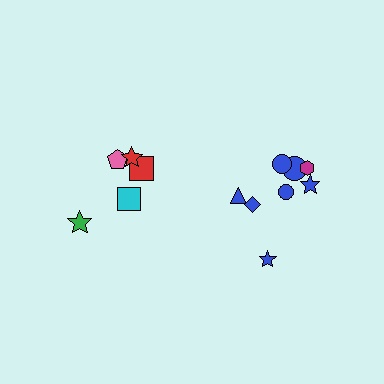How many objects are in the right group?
There are 8 objects.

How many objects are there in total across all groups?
There are 13 objects.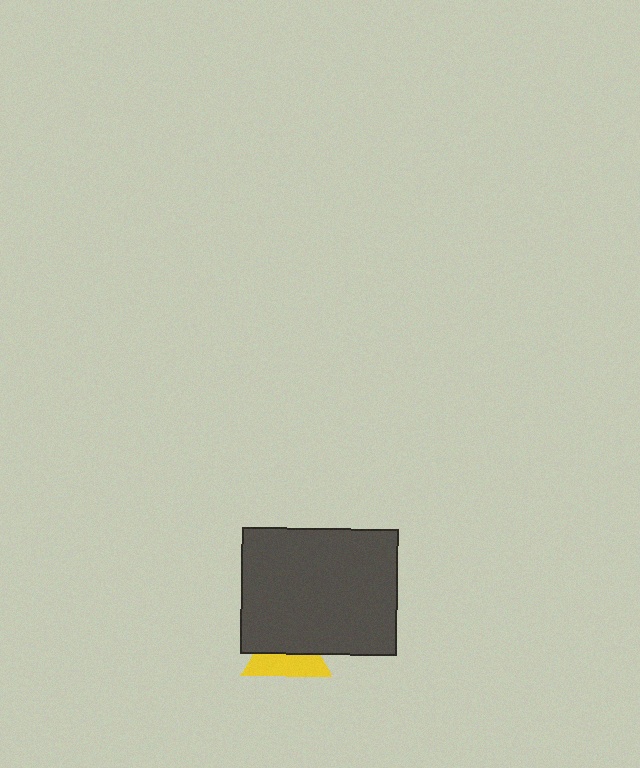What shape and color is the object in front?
The object in front is a dark gray rectangle.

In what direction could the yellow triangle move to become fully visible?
The yellow triangle could move down. That would shift it out from behind the dark gray rectangle entirely.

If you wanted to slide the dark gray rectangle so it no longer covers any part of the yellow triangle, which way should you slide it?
Slide it up — that is the most direct way to separate the two shapes.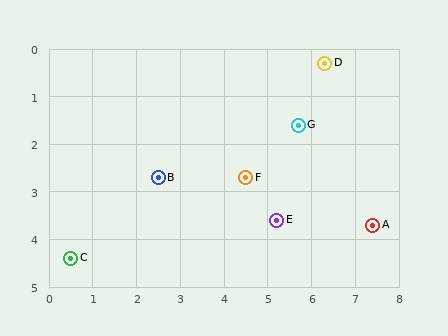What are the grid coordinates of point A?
Point A is at approximately (7.4, 3.7).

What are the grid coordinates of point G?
Point G is at approximately (5.7, 1.6).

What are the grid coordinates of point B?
Point B is at approximately (2.5, 2.7).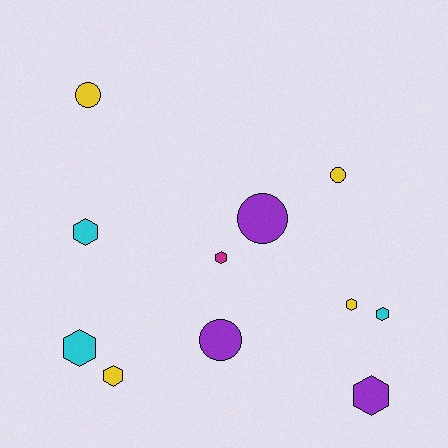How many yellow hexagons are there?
There are 2 yellow hexagons.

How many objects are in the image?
There are 11 objects.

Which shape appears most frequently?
Hexagon, with 7 objects.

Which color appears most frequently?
Yellow, with 4 objects.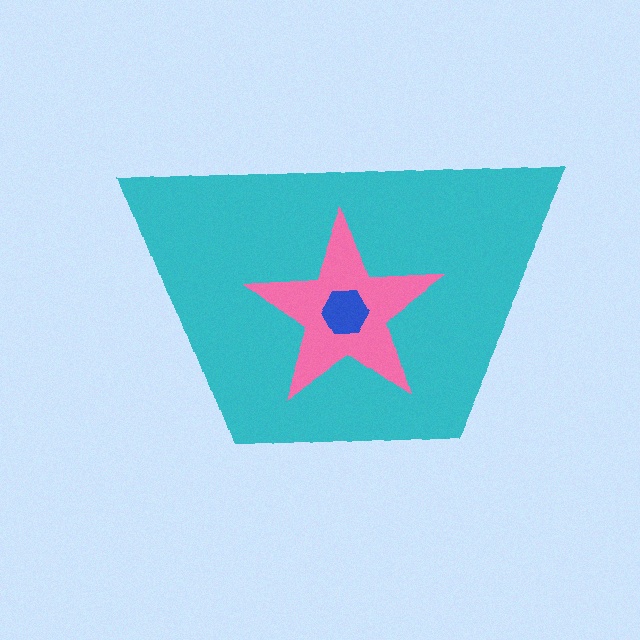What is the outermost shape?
The cyan trapezoid.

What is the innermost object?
The blue hexagon.